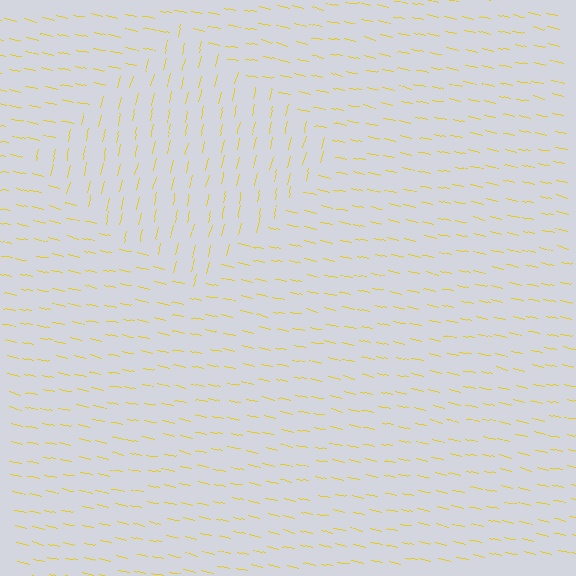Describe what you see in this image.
The image is filled with small yellow line segments. A diamond region in the image has lines oriented differently from the surrounding lines, creating a visible texture boundary.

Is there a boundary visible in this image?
Yes, there is a texture boundary formed by a change in line orientation.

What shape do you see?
I see a diamond.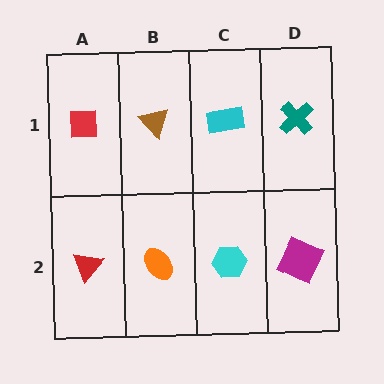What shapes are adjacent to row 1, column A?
A red triangle (row 2, column A), a brown triangle (row 1, column B).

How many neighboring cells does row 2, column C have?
3.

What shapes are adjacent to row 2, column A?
A red square (row 1, column A), an orange ellipse (row 2, column B).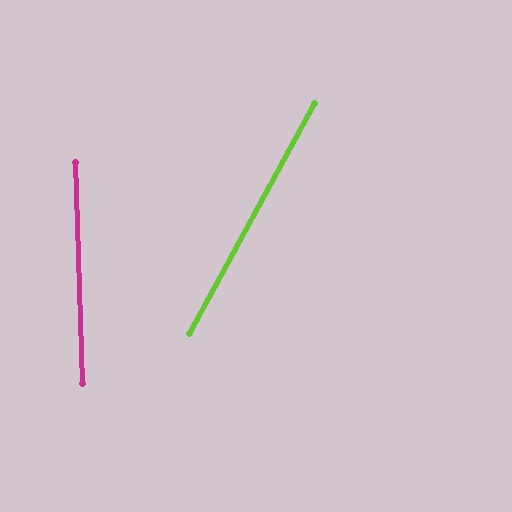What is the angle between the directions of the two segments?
Approximately 30 degrees.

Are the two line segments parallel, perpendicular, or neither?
Neither parallel nor perpendicular — they differ by about 30°.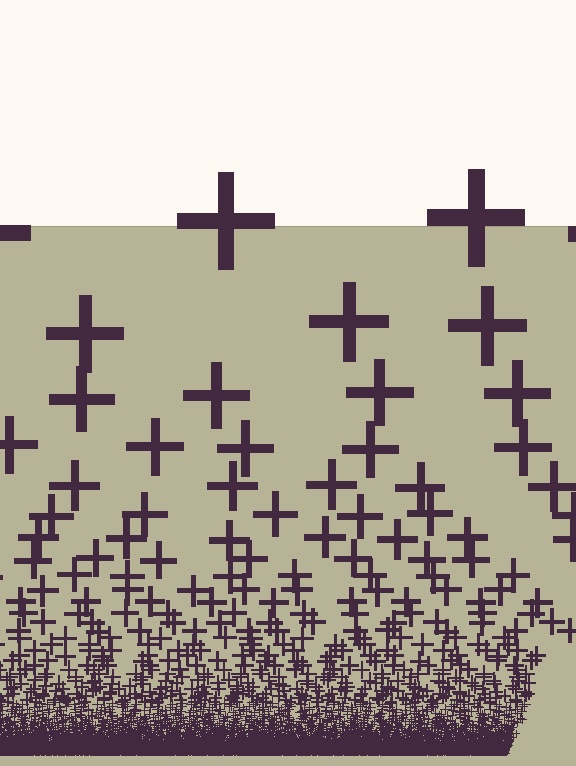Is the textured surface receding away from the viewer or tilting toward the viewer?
The surface appears to tilt toward the viewer. Texture elements get larger and sparser toward the top.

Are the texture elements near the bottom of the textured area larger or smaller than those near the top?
Smaller. The gradient is inverted — elements near the bottom are smaller and denser.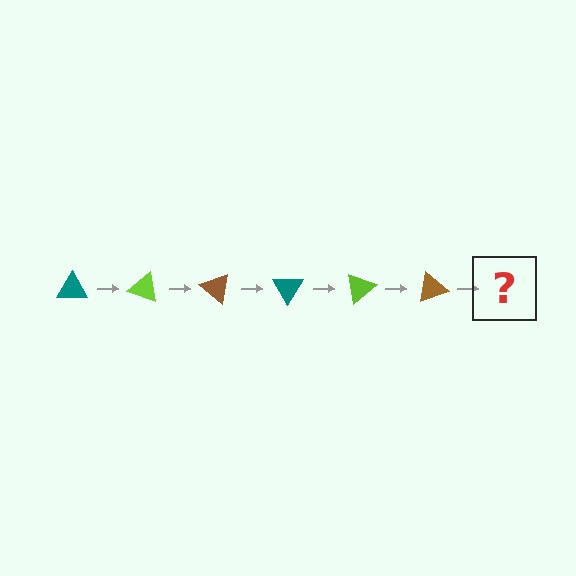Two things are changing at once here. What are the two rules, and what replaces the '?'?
The two rules are that it rotates 20 degrees each step and the color cycles through teal, lime, and brown. The '?' should be a teal triangle, rotated 120 degrees from the start.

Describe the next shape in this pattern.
It should be a teal triangle, rotated 120 degrees from the start.